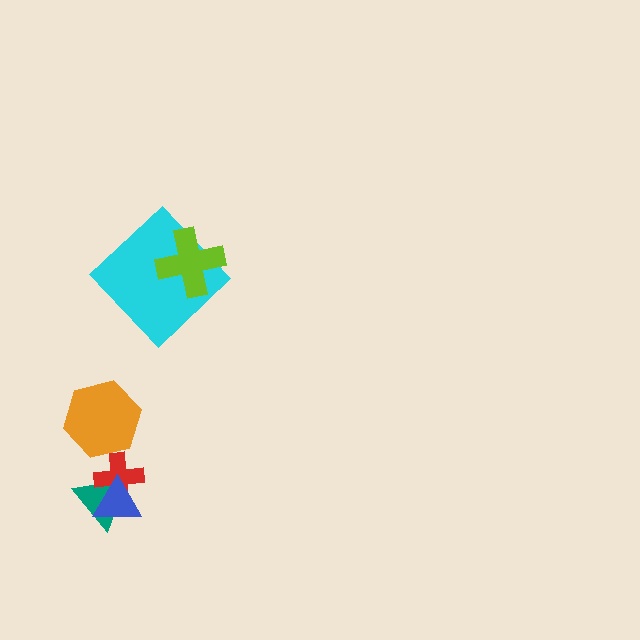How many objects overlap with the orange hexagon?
0 objects overlap with the orange hexagon.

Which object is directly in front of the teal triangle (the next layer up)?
The red cross is directly in front of the teal triangle.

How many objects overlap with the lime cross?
1 object overlaps with the lime cross.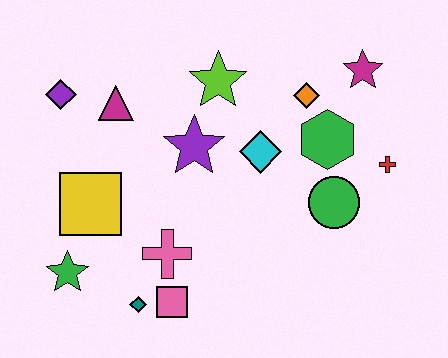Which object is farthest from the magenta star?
The green star is farthest from the magenta star.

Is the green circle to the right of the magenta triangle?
Yes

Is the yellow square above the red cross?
No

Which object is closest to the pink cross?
The pink square is closest to the pink cross.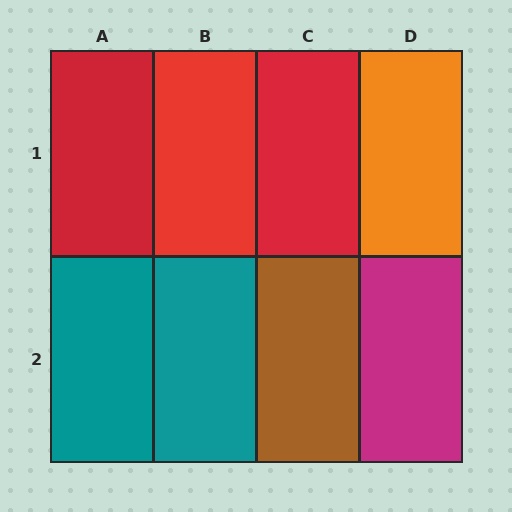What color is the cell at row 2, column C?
Brown.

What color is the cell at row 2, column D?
Magenta.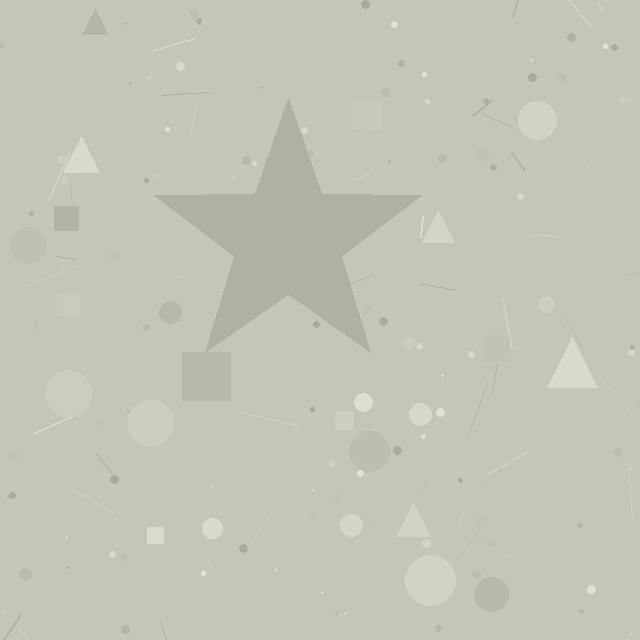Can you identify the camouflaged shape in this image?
The camouflaged shape is a star.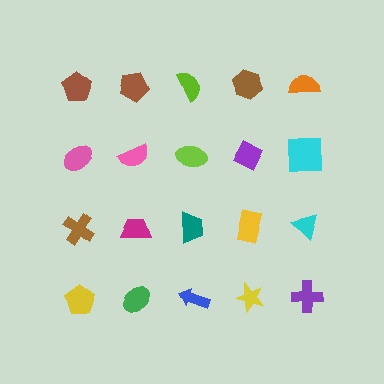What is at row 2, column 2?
A pink semicircle.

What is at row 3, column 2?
A magenta trapezoid.